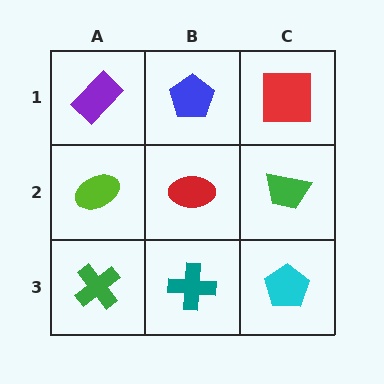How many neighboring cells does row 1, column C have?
2.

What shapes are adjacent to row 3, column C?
A green trapezoid (row 2, column C), a teal cross (row 3, column B).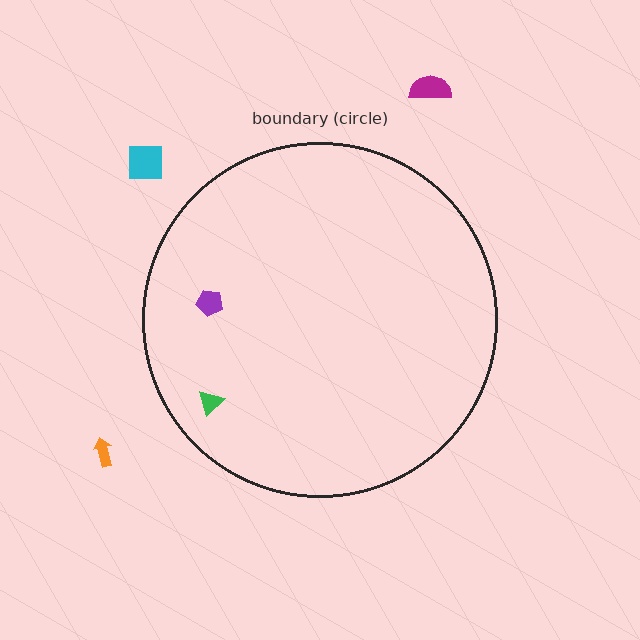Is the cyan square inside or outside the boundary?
Outside.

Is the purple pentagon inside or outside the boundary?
Inside.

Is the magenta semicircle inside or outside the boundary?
Outside.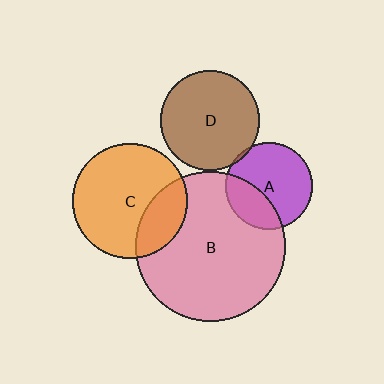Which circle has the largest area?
Circle B (pink).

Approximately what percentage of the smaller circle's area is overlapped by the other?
Approximately 5%.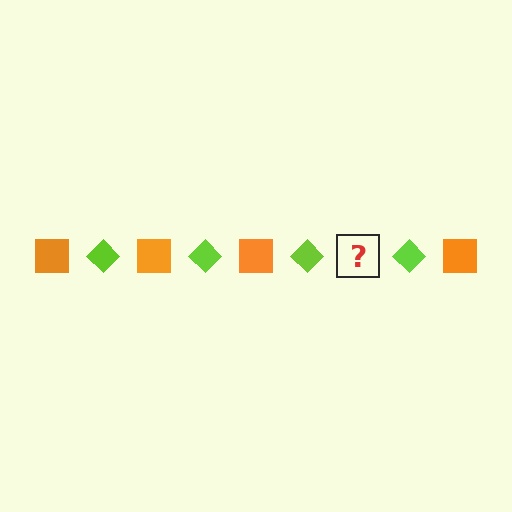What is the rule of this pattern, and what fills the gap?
The rule is that the pattern alternates between orange square and lime diamond. The gap should be filled with an orange square.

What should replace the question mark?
The question mark should be replaced with an orange square.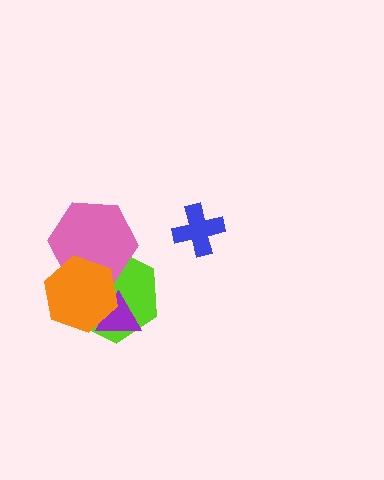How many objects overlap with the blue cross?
0 objects overlap with the blue cross.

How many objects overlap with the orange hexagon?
3 objects overlap with the orange hexagon.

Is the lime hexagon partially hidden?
Yes, it is partially covered by another shape.